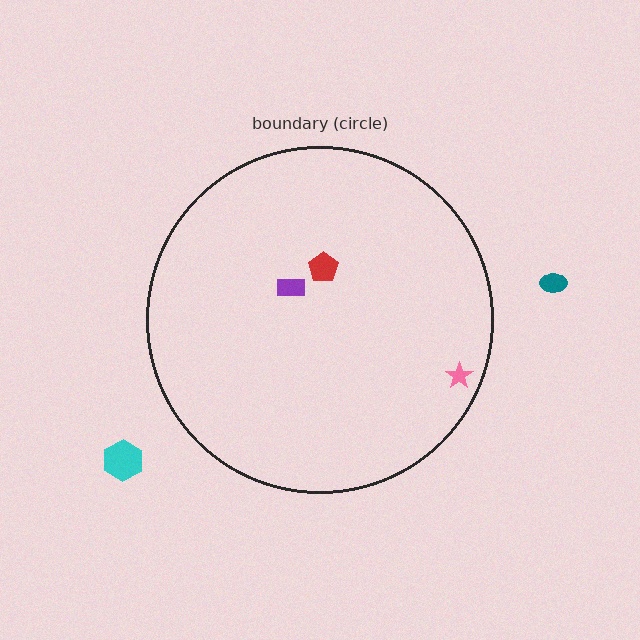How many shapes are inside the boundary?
3 inside, 2 outside.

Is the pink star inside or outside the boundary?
Inside.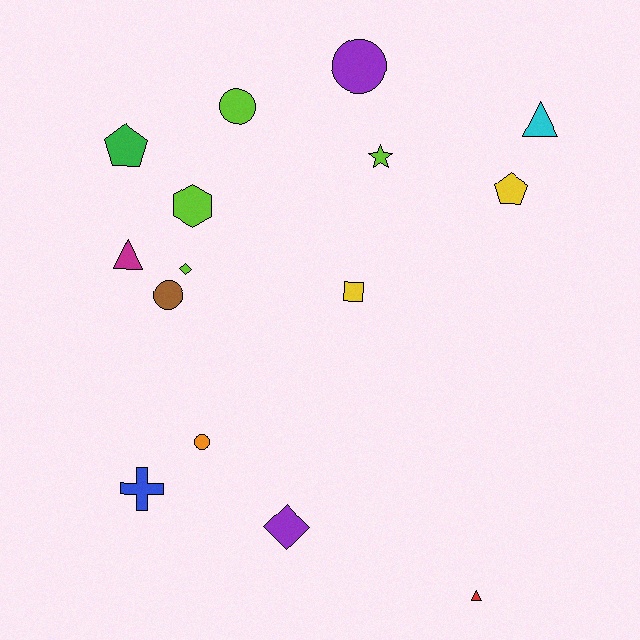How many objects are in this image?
There are 15 objects.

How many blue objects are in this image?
There is 1 blue object.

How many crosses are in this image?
There is 1 cross.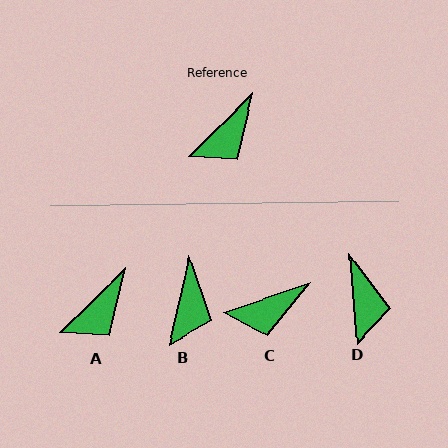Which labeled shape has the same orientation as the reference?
A.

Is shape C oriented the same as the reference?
No, it is off by about 26 degrees.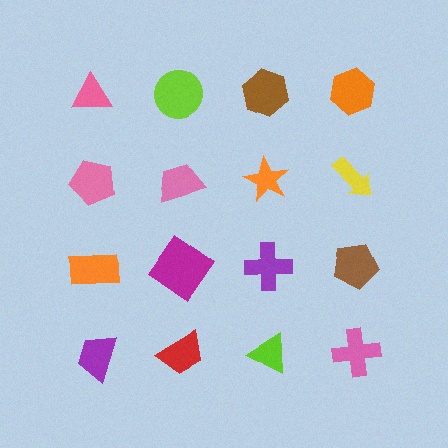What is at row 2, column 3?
An orange star.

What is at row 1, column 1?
A pink triangle.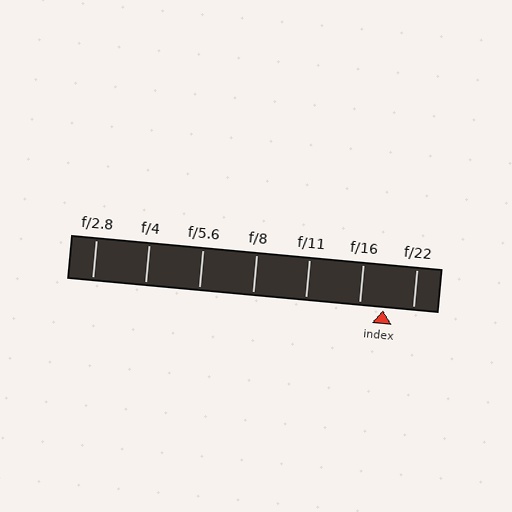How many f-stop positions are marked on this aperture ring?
There are 7 f-stop positions marked.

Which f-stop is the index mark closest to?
The index mark is closest to f/16.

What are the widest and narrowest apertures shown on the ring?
The widest aperture shown is f/2.8 and the narrowest is f/22.